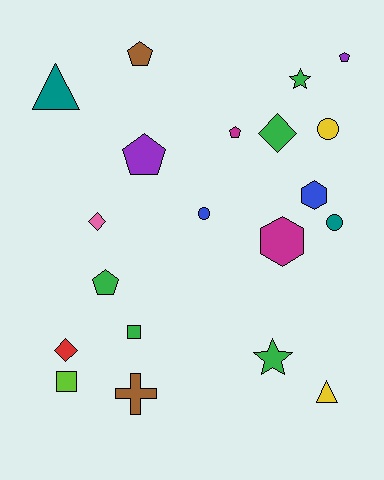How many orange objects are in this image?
There are no orange objects.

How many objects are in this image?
There are 20 objects.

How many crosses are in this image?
There is 1 cross.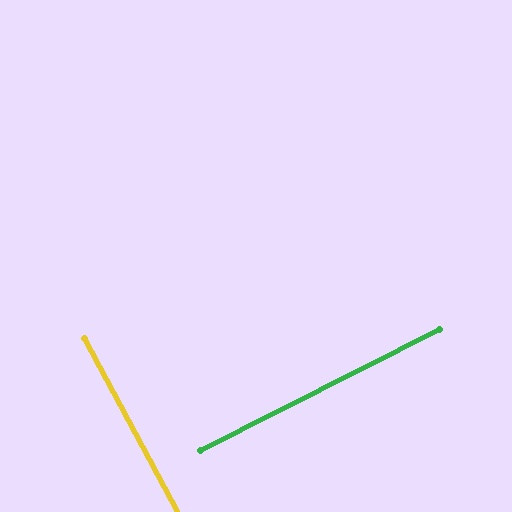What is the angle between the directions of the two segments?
Approximately 89 degrees.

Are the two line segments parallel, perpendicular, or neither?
Perpendicular — they meet at approximately 89°.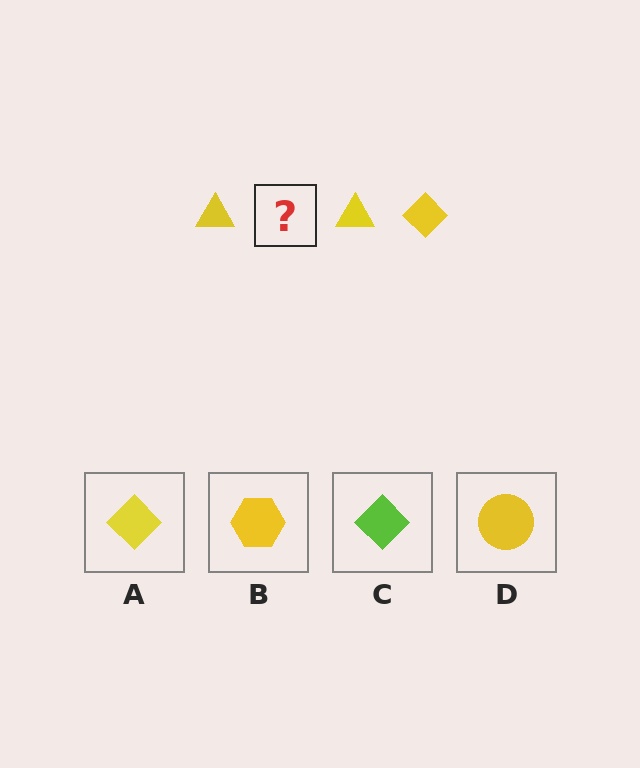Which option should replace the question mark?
Option A.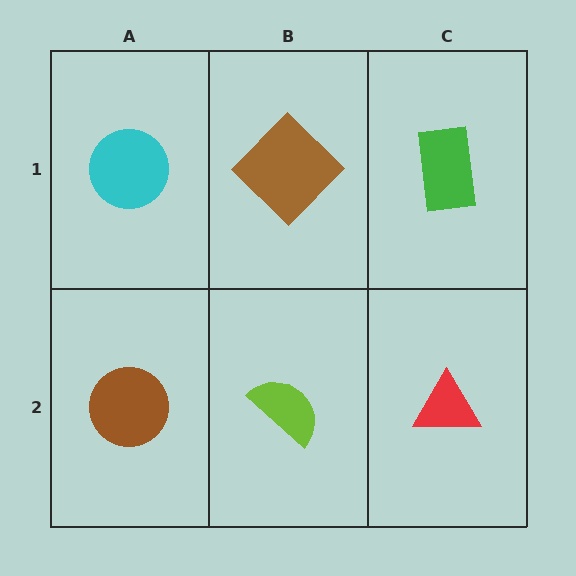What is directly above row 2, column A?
A cyan circle.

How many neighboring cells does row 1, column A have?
2.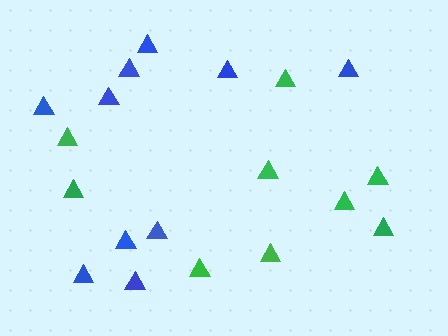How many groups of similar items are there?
There are 2 groups: one group of blue triangles (10) and one group of green triangles (9).